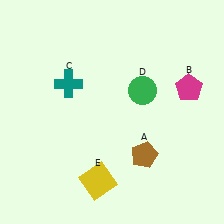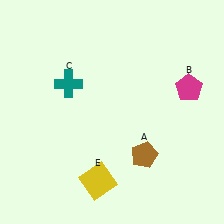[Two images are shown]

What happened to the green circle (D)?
The green circle (D) was removed in Image 2. It was in the top-right area of Image 1.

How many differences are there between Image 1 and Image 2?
There is 1 difference between the two images.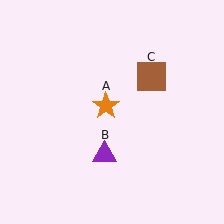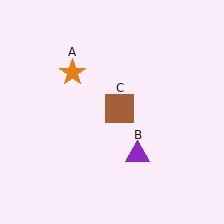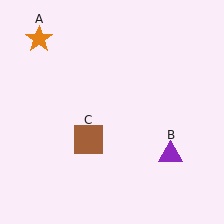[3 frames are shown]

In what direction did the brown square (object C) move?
The brown square (object C) moved down and to the left.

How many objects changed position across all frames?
3 objects changed position: orange star (object A), purple triangle (object B), brown square (object C).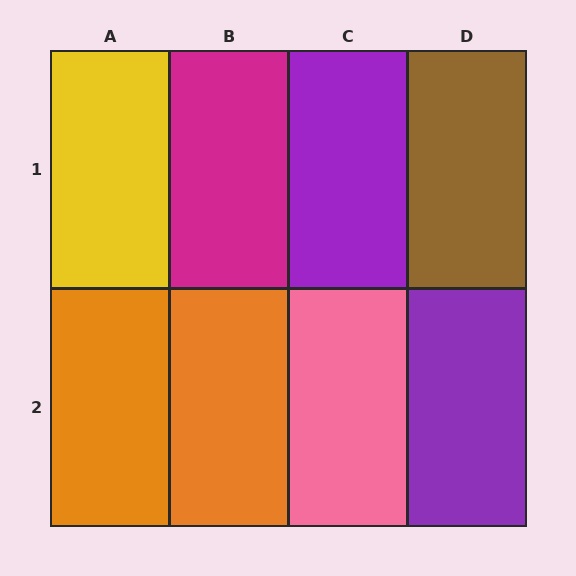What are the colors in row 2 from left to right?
Orange, orange, pink, purple.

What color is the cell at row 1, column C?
Purple.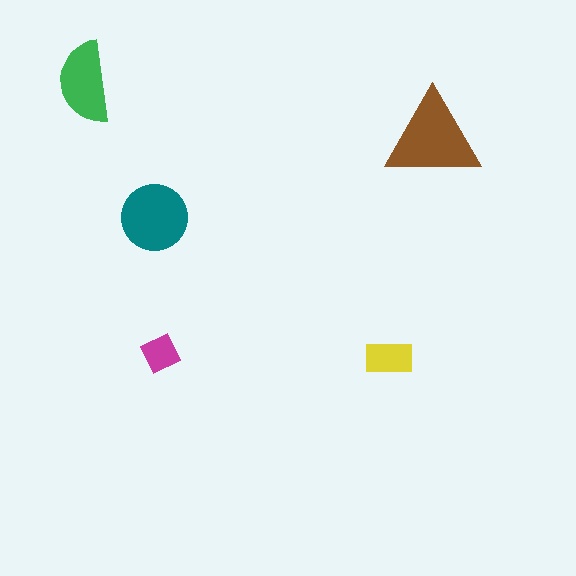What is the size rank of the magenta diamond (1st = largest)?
5th.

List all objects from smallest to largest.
The magenta diamond, the yellow rectangle, the green semicircle, the teal circle, the brown triangle.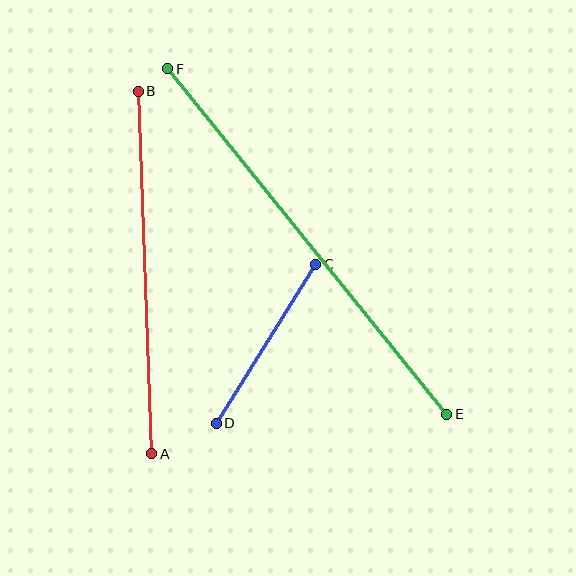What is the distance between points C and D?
The distance is approximately 187 pixels.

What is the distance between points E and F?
The distance is approximately 444 pixels.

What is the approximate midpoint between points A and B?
The midpoint is at approximately (145, 272) pixels.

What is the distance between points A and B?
The distance is approximately 363 pixels.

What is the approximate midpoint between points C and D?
The midpoint is at approximately (266, 344) pixels.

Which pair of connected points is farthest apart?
Points E and F are farthest apart.